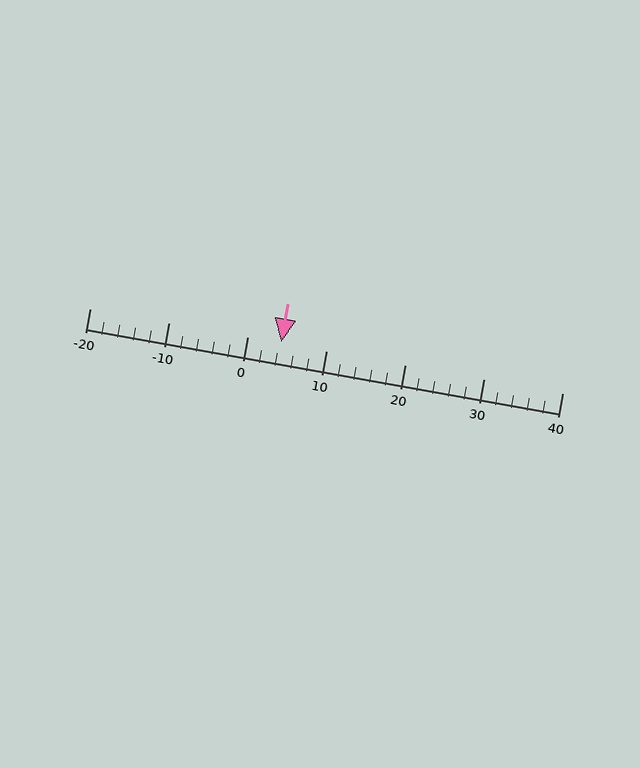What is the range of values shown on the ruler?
The ruler shows values from -20 to 40.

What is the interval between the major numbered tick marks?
The major tick marks are spaced 10 units apart.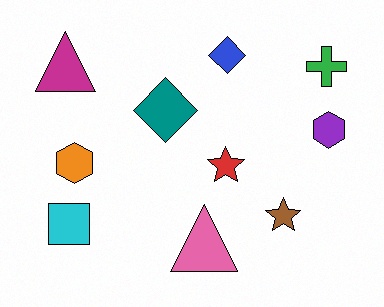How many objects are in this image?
There are 10 objects.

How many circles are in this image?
There are no circles.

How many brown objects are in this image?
There is 1 brown object.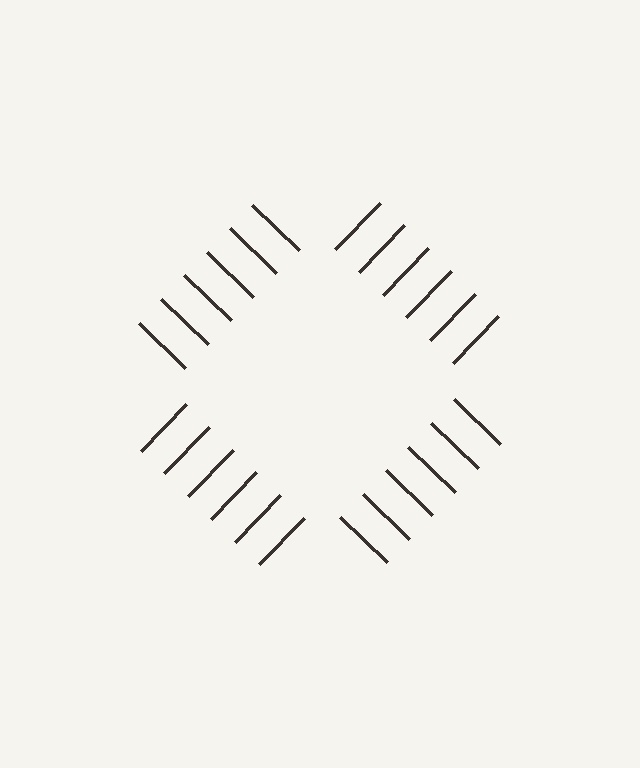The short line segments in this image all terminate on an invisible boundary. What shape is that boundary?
An illusory square — the line segments terminate on its edges but no continuous stroke is drawn.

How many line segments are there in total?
24 — 6 along each of the 4 edges.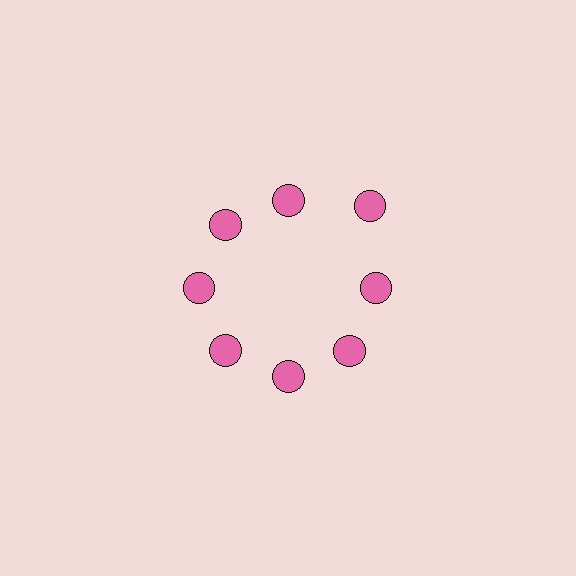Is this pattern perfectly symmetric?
No. The 8 pink circles are arranged in a ring, but one element near the 2 o'clock position is pushed outward from the center, breaking the 8-fold rotational symmetry.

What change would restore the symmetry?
The symmetry would be restored by moving it inward, back onto the ring so that all 8 circles sit at equal angles and equal distance from the center.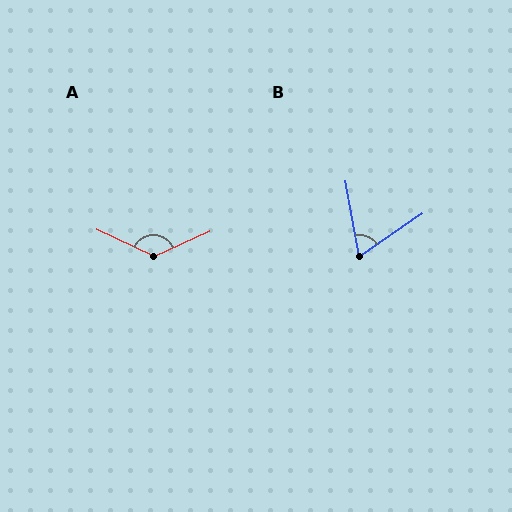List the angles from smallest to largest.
B (66°), A (130°).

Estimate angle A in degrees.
Approximately 130 degrees.